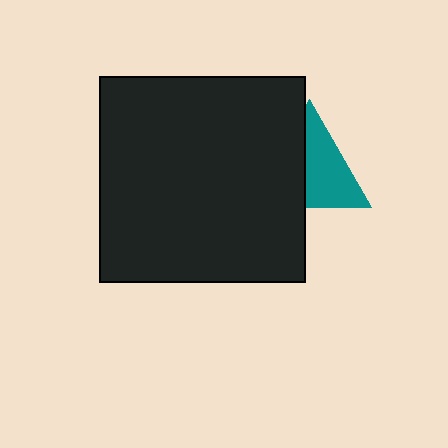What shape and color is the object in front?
The object in front is a black square.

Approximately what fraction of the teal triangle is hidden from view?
Roughly 44% of the teal triangle is hidden behind the black square.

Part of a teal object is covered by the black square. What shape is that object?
It is a triangle.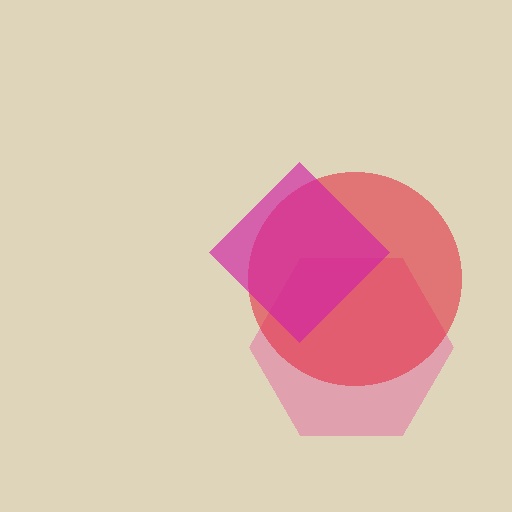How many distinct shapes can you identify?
There are 3 distinct shapes: a pink hexagon, a red circle, a magenta diamond.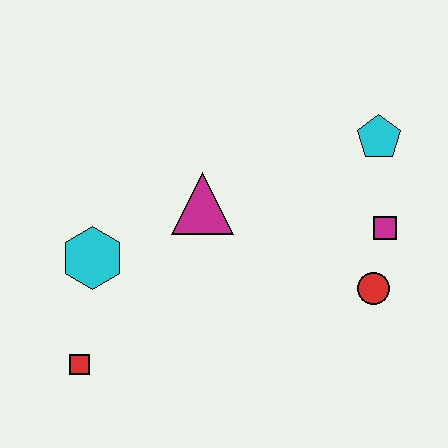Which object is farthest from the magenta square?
The red square is farthest from the magenta square.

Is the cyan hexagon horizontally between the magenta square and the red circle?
No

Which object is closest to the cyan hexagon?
The red square is closest to the cyan hexagon.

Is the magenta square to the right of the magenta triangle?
Yes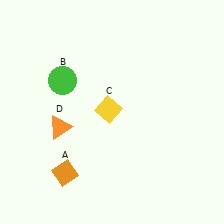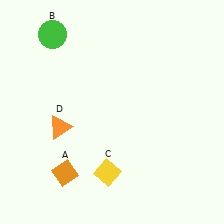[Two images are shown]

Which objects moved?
The objects that moved are: the green circle (B), the yellow diamond (C).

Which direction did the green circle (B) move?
The green circle (B) moved up.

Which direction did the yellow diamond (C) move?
The yellow diamond (C) moved down.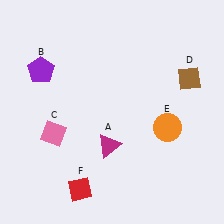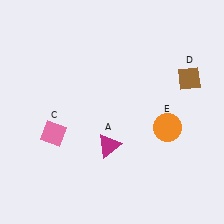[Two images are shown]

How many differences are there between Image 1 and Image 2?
There are 2 differences between the two images.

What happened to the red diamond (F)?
The red diamond (F) was removed in Image 2. It was in the bottom-left area of Image 1.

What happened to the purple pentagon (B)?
The purple pentagon (B) was removed in Image 2. It was in the top-left area of Image 1.